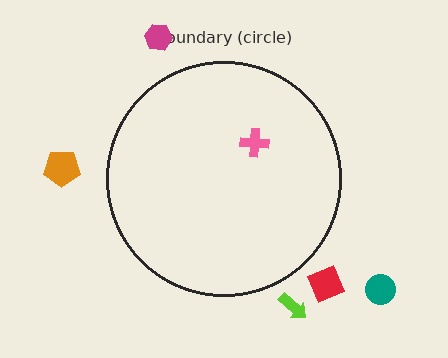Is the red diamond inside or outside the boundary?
Outside.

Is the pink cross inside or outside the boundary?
Inside.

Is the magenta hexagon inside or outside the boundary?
Outside.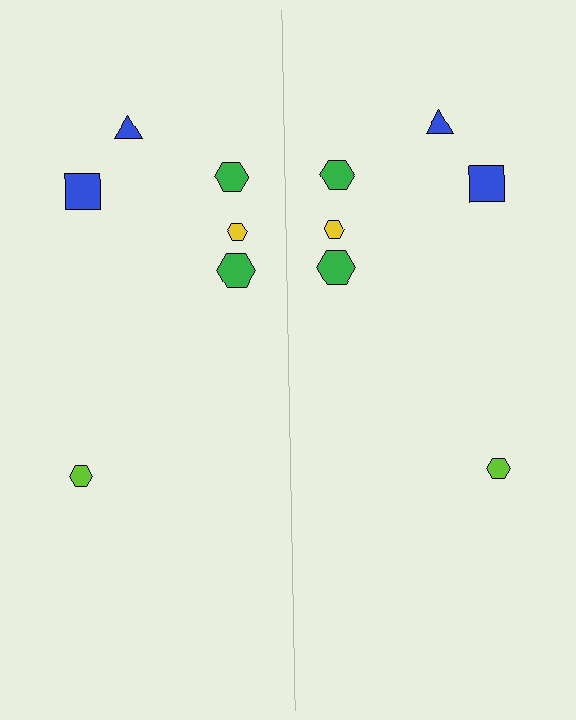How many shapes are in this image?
There are 12 shapes in this image.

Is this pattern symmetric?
Yes, this pattern has bilateral (reflection) symmetry.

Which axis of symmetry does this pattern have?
The pattern has a vertical axis of symmetry running through the center of the image.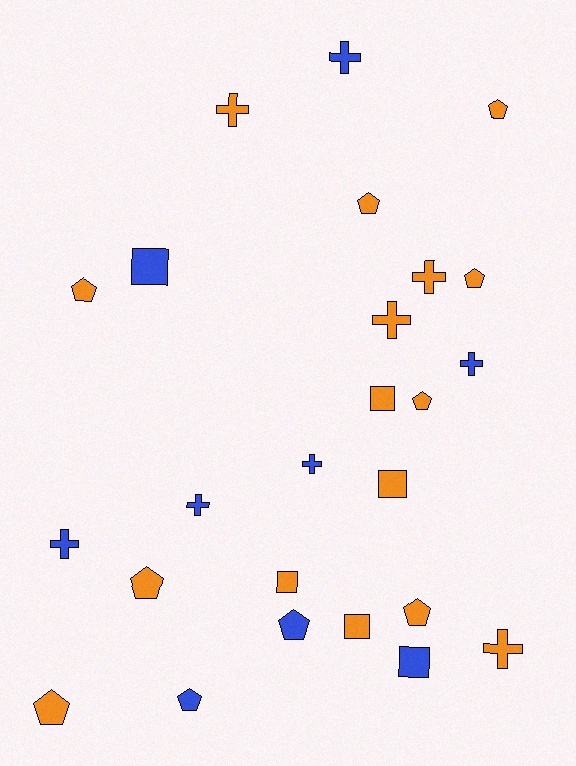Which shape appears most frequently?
Pentagon, with 10 objects.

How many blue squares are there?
There are 2 blue squares.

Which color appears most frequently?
Orange, with 16 objects.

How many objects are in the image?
There are 25 objects.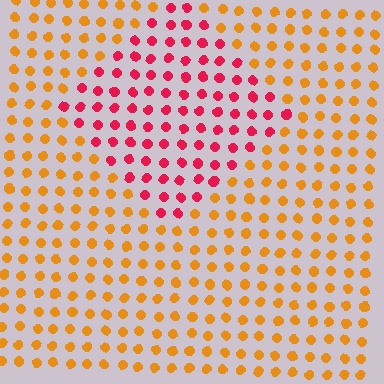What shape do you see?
I see a diamond.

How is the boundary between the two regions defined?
The boundary is defined purely by a slight shift in hue (about 50 degrees). Spacing, size, and orientation are identical on both sides.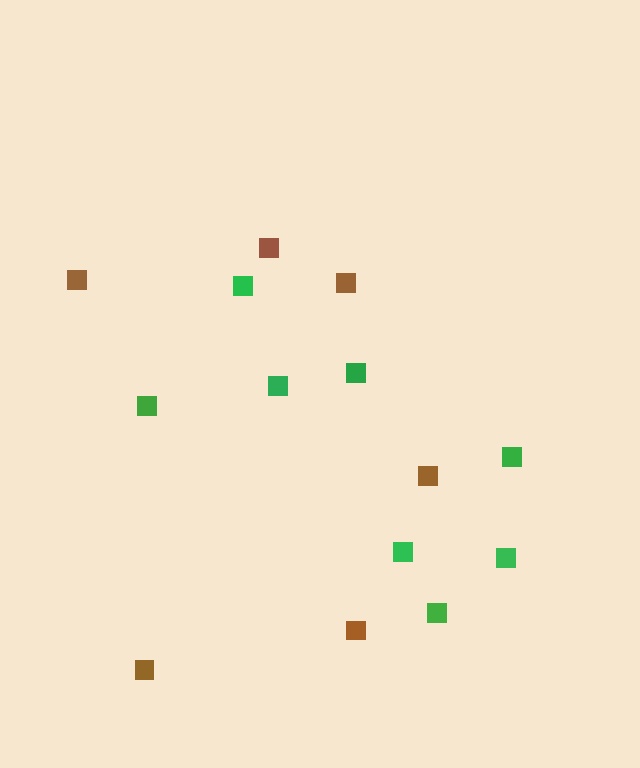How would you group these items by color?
There are 2 groups: one group of brown squares (6) and one group of green squares (8).